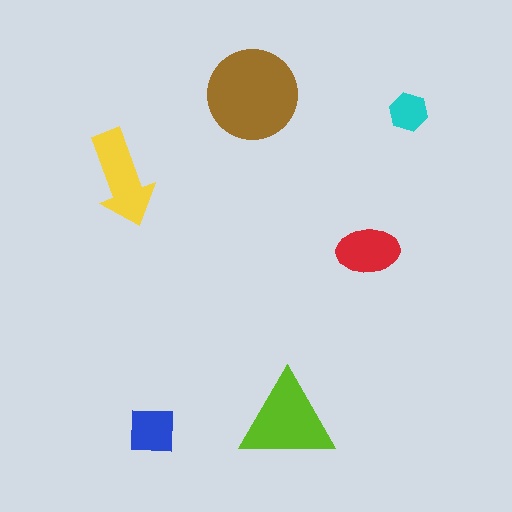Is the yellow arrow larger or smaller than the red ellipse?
Larger.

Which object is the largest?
The brown circle.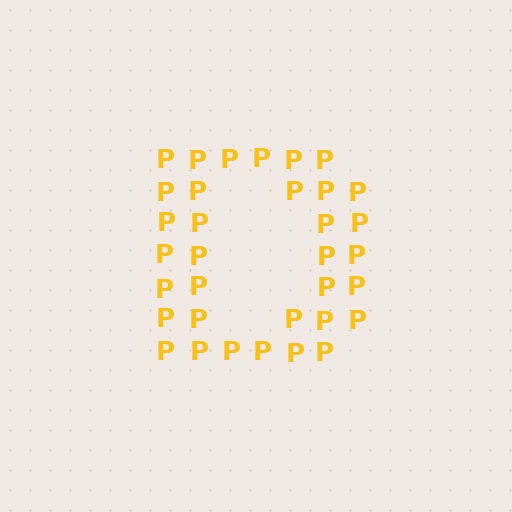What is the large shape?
The large shape is the letter D.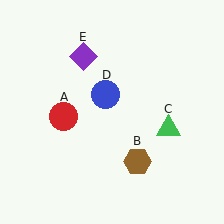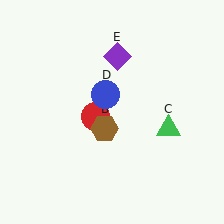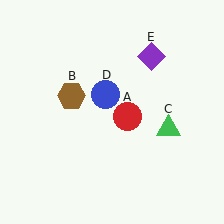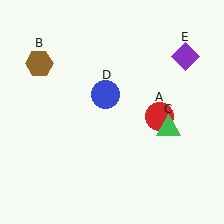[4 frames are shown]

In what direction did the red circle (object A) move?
The red circle (object A) moved right.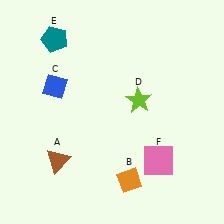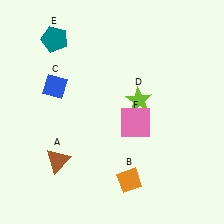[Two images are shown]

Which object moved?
The pink square (F) moved up.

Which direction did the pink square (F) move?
The pink square (F) moved up.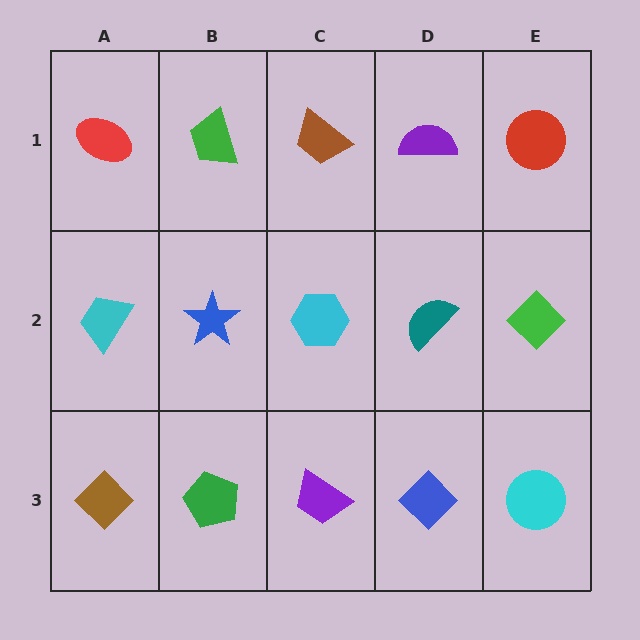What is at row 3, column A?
A brown diamond.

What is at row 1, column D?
A purple semicircle.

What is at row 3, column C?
A purple trapezoid.